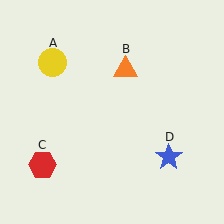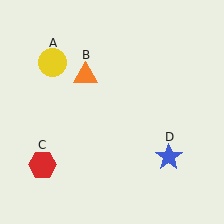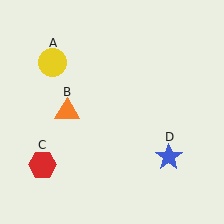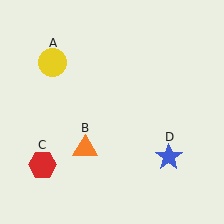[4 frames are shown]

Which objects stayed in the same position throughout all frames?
Yellow circle (object A) and red hexagon (object C) and blue star (object D) remained stationary.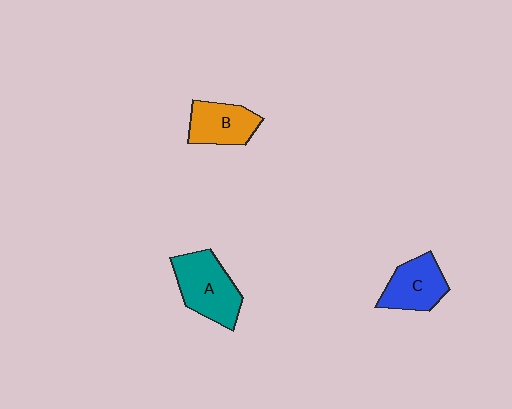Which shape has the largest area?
Shape A (teal).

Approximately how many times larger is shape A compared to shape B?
Approximately 1.3 times.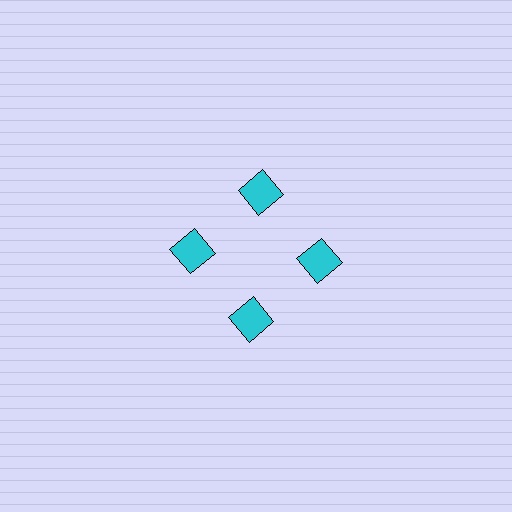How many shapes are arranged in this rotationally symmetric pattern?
There are 4 shapes, arranged in 4 groups of 1.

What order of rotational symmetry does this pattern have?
This pattern has 4-fold rotational symmetry.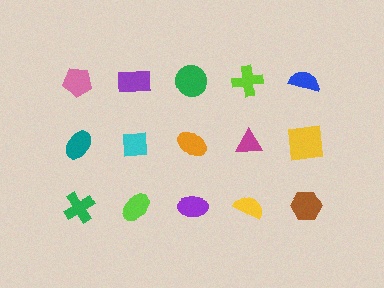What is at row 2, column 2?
A cyan square.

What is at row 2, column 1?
A teal ellipse.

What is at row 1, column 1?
A pink pentagon.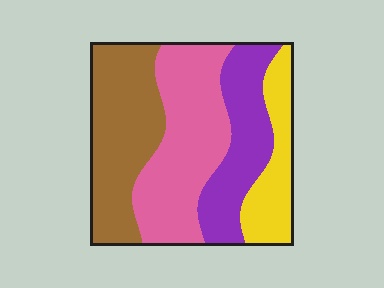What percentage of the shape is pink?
Pink takes up between a sixth and a third of the shape.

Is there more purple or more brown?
Brown.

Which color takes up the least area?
Yellow, at roughly 15%.